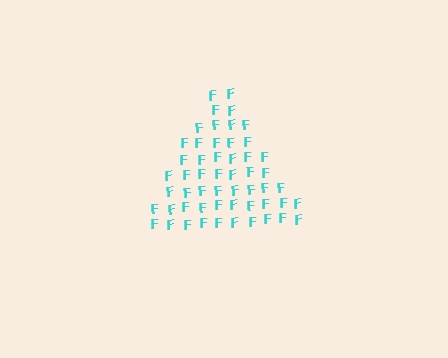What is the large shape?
The large shape is a triangle.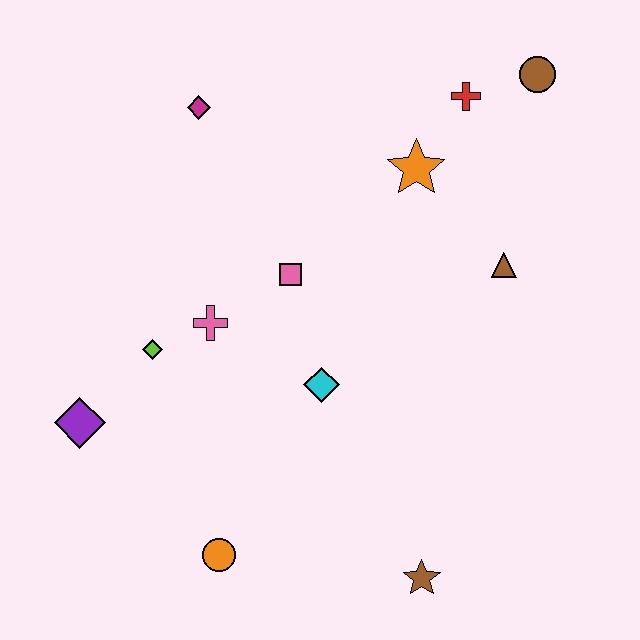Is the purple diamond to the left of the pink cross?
Yes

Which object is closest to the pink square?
The pink cross is closest to the pink square.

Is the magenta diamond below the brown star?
No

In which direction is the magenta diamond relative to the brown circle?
The magenta diamond is to the left of the brown circle.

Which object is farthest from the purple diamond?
The brown circle is farthest from the purple diamond.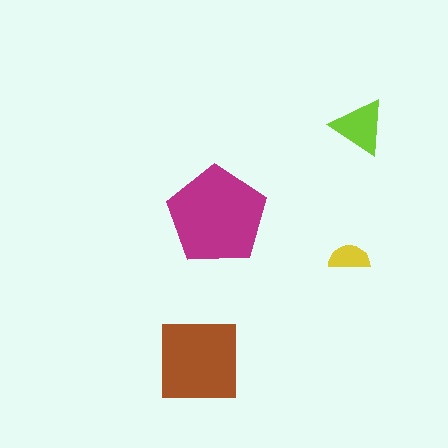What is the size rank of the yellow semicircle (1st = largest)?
4th.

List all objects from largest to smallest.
The magenta pentagon, the brown square, the lime triangle, the yellow semicircle.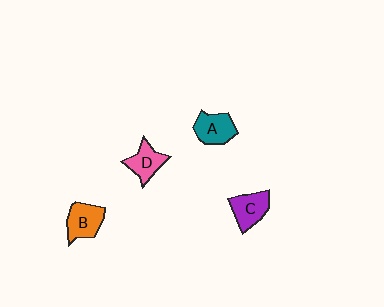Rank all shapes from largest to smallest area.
From largest to smallest: B (orange), A (teal), C (purple), D (pink).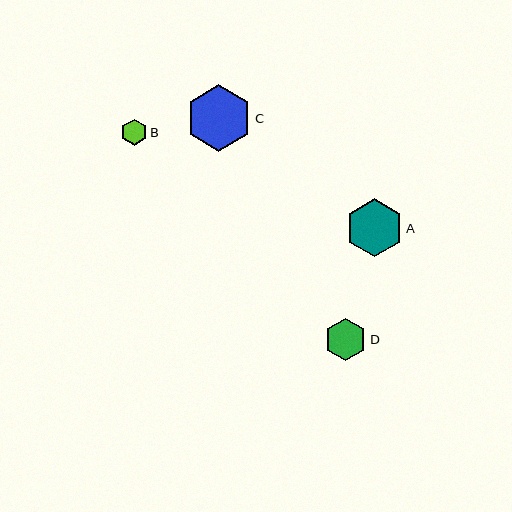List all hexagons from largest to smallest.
From largest to smallest: C, A, D, B.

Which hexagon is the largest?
Hexagon C is the largest with a size of approximately 67 pixels.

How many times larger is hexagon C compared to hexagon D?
Hexagon C is approximately 1.6 times the size of hexagon D.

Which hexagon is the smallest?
Hexagon B is the smallest with a size of approximately 26 pixels.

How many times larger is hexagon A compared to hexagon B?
Hexagon A is approximately 2.2 times the size of hexagon B.